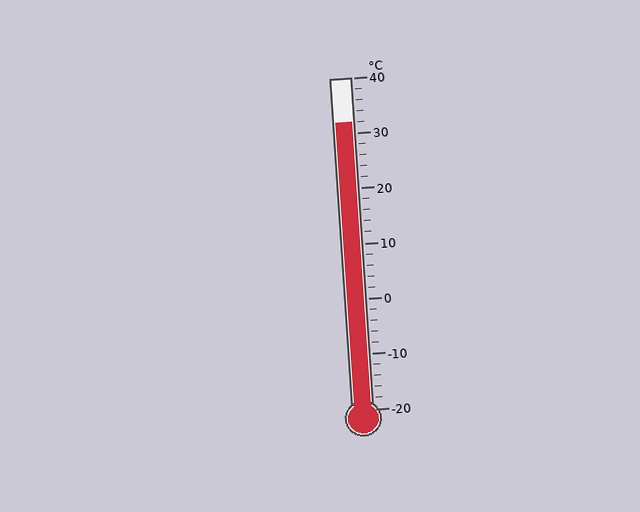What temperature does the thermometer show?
The thermometer shows approximately 32°C.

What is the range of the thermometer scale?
The thermometer scale ranges from -20°C to 40°C.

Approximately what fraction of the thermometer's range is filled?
The thermometer is filled to approximately 85% of its range.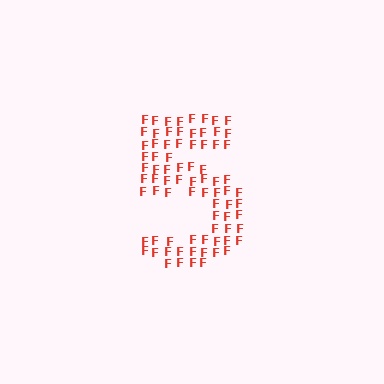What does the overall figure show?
The overall figure shows the digit 5.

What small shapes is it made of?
It is made of small letter F's.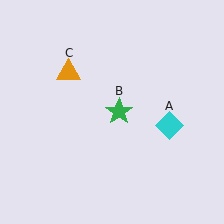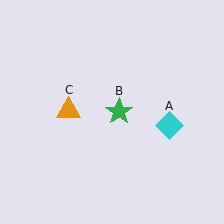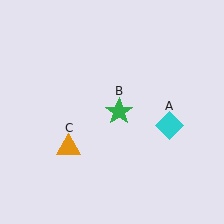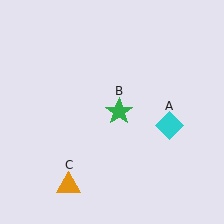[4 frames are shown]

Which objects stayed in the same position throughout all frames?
Cyan diamond (object A) and green star (object B) remained stationary.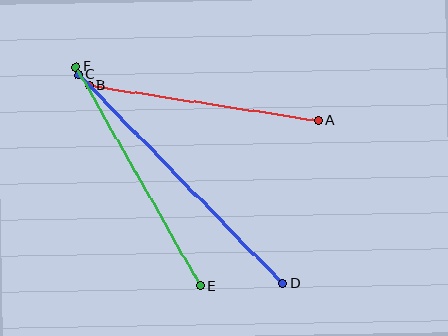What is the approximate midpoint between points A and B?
The midpoint is at approximately (204, 103) pixels.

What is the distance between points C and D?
The distance is approximately 292 pixels.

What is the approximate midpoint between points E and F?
The midpoint is at approximately (138, 176) pixels.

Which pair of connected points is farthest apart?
Points C and D are farthest apart.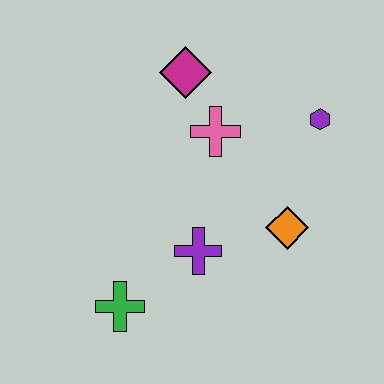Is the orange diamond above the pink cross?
No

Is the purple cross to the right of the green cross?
Yes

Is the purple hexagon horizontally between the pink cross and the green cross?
No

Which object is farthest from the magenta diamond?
The green cross is farthest from the magenta diamond.